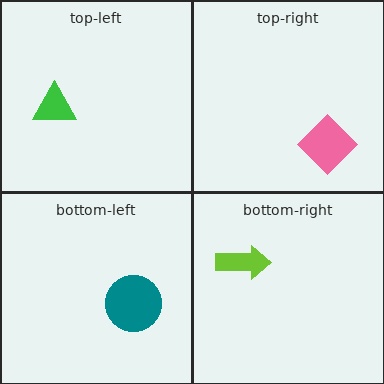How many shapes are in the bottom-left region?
1.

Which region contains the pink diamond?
The top-right region.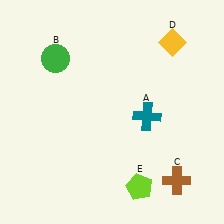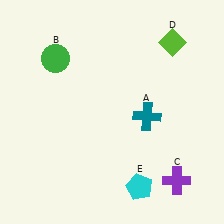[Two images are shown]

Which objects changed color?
C changed from brown to purple. D changed from yellow to lime. E changed from lime to cyan.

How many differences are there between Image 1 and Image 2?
There are 3 differences between the two images.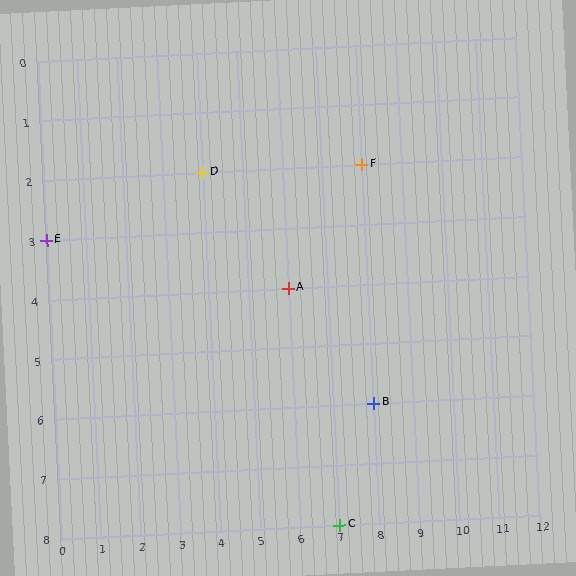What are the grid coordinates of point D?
Point D is at grid coordinates (4, 2).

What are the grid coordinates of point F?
Point F is at grid coordinates (8, 2).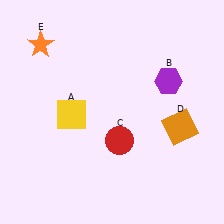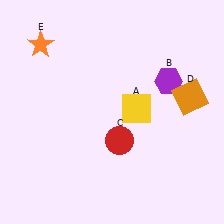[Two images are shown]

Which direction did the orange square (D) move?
The orange square (D) moved up.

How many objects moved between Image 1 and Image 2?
2 objects moved between the two images.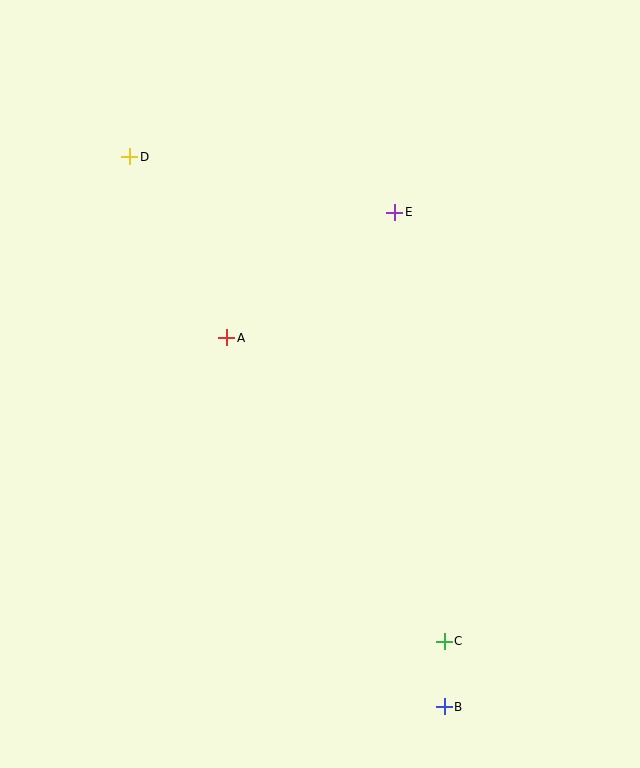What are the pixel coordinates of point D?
Point D is at (130, 157).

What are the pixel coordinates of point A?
Point A is at (227, 338).